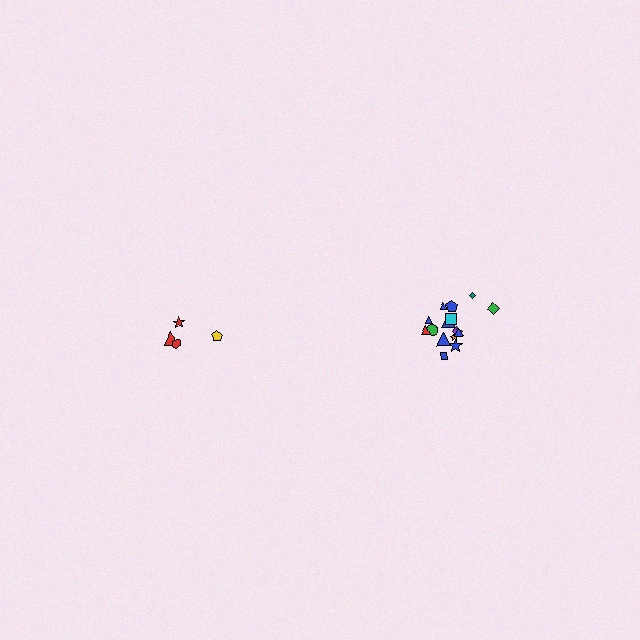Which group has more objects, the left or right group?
The right group.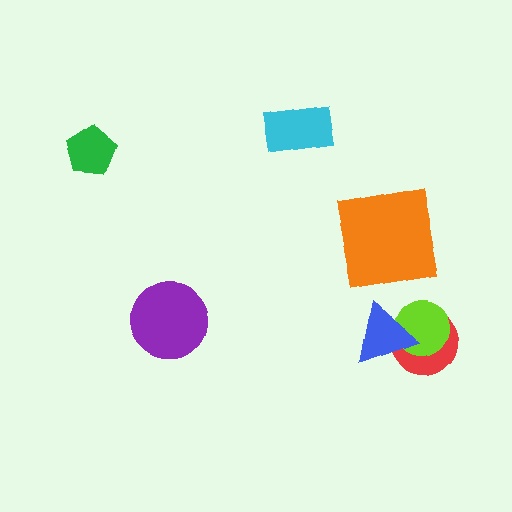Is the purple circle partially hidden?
No, no other shape covers it.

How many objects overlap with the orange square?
0 objects overlap with the orange square.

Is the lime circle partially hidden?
Yes, it is partially covered by another shape.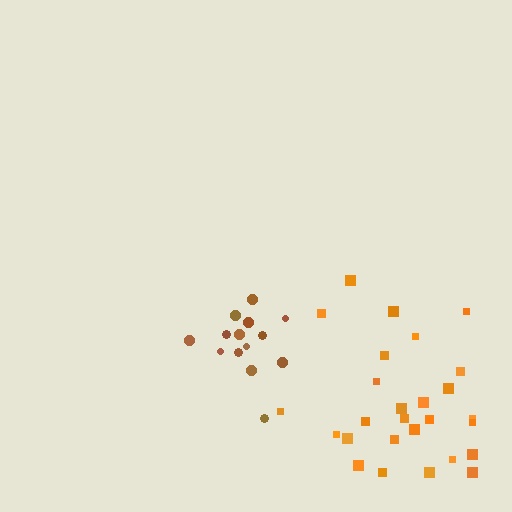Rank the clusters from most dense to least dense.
brown, orange.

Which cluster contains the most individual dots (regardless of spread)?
Orange (27).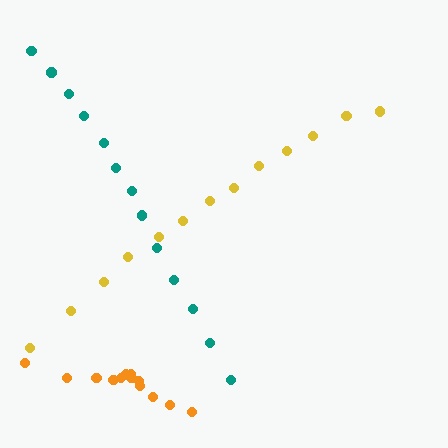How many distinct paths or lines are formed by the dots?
There are 3 distinct paths.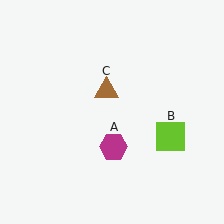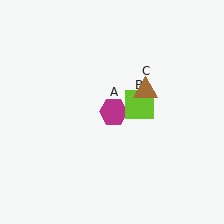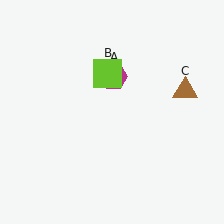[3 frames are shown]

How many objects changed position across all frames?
3 objects changed position: magenta hexagon (object A), lime square (object B), brown triangle (object C).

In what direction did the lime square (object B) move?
The lime square (object B) moved up and to the left.